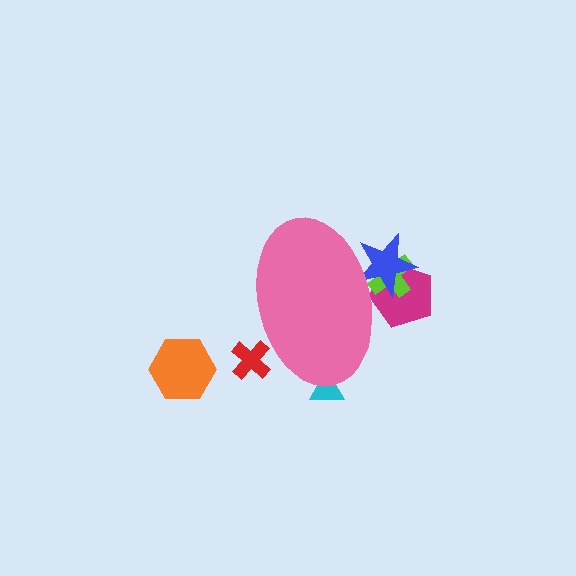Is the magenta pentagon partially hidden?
Yes, the magenta pentagon is partially hidden behind the pink ellipse.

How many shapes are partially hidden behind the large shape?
5 shapes are partially hidden.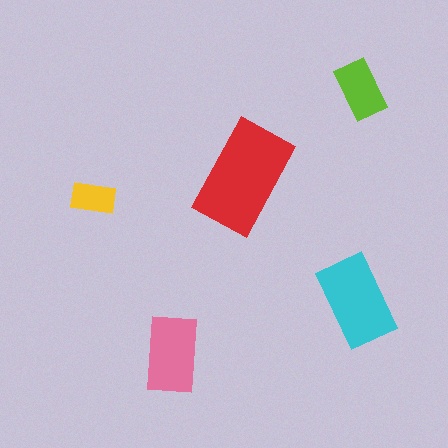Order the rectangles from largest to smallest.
the red one, the cyan one, the pink one, the lime one, the yellow one.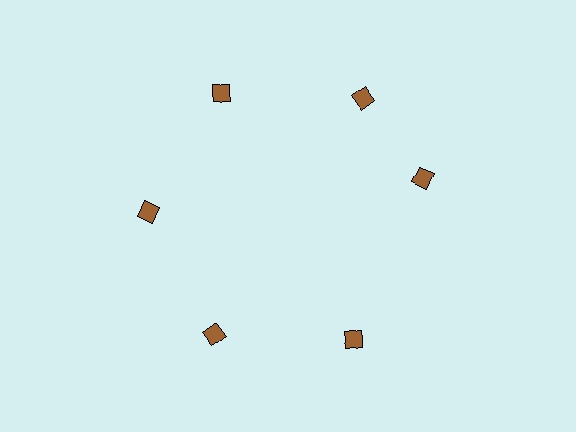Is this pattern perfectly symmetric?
No. The 6 brown diamonds are arranged in a ring, but one element near the 3 o'clock position is rotated out of alignment along the ring, breaking the 6-fold rotational symmetry.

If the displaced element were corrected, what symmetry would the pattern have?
It would have 6-fold rotational symmetry — the pattern would map onto itself every 60 degrees.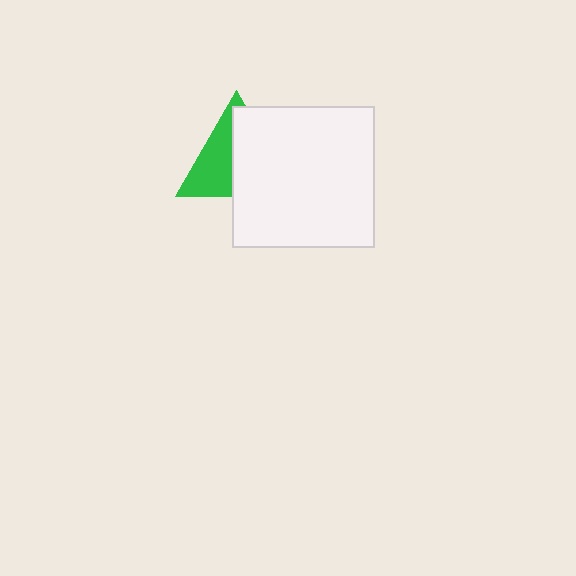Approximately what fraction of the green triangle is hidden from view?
Roughly 56% of the green triangle is hidden behind the white square.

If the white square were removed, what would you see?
You would see the complete green triangle.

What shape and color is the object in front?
The object in front is a white square.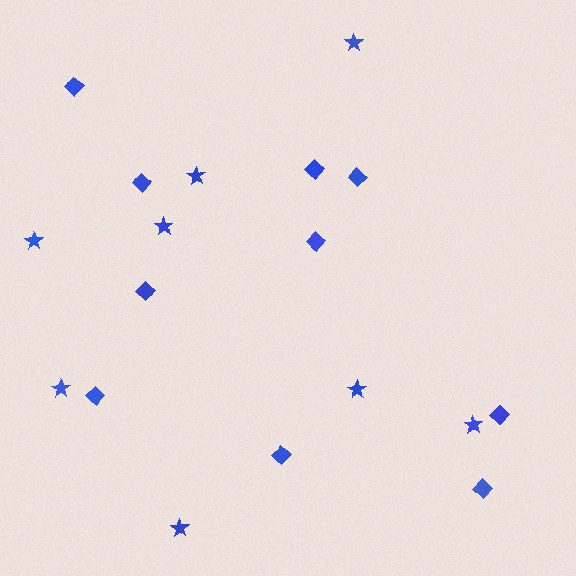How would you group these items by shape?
There are 2 groups: one group of diamonds (10) and one group of stars (8).